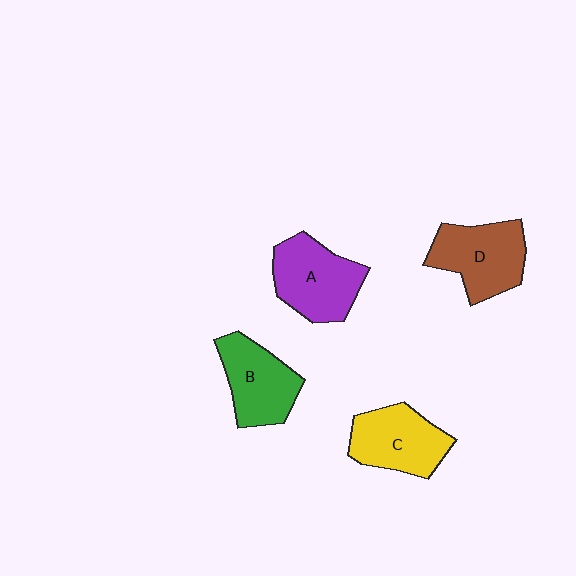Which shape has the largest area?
Shape A (purple).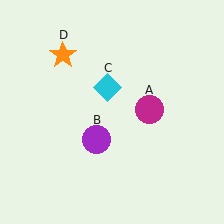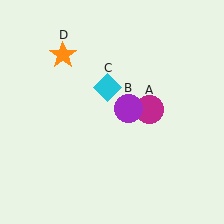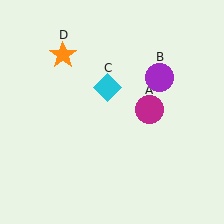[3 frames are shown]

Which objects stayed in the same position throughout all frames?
Magenta circle (object A) and cyan diamond (object C) and orange star (object D) remained stationary.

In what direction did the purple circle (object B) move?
The purple circle (object B) moved up and to the right.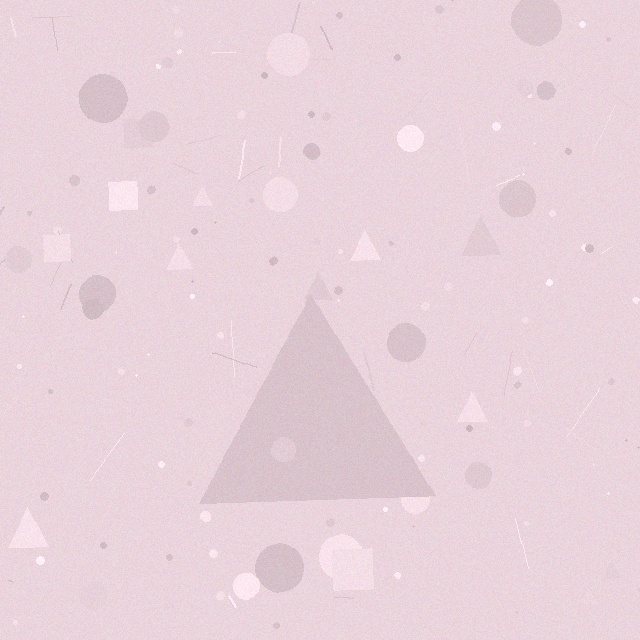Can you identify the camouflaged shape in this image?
The camouflaged shape is a triangle.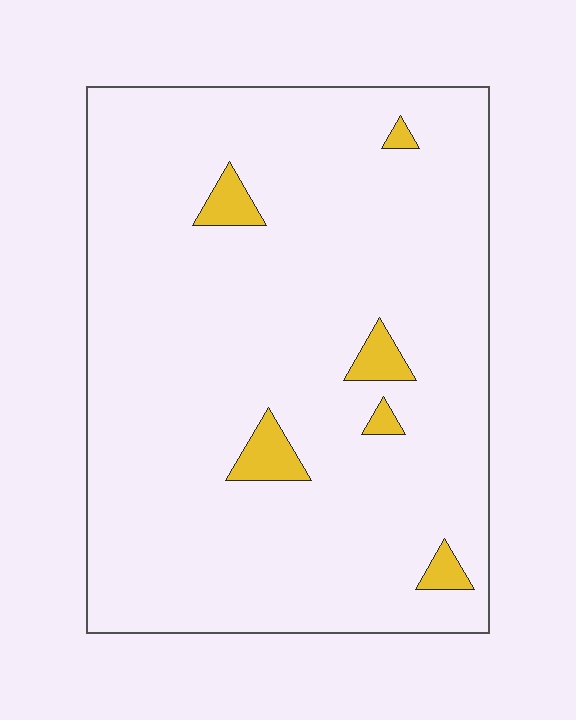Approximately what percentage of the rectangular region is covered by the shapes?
Approximately 5%.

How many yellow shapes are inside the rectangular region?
6.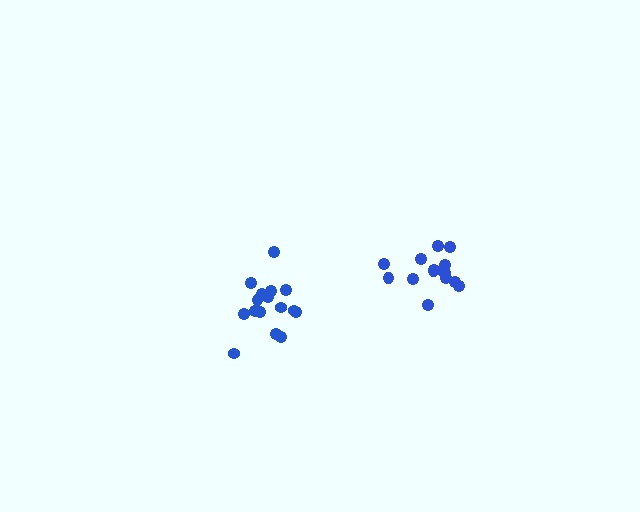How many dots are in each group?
Group 1: 15 dots, Group 2: 16 dots (31 total).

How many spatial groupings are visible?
There are 2 spatial groupings.